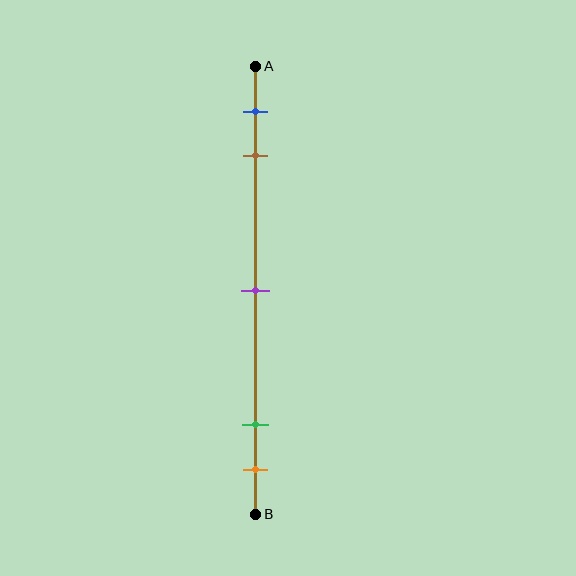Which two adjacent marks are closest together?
The green and orange marks are the closest adjacent pair.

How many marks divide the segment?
There are 5 marks dividing the segment.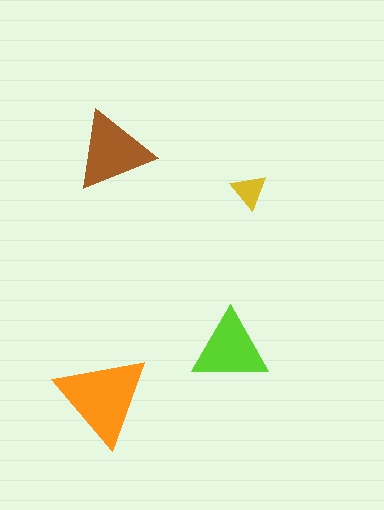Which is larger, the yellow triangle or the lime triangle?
The lime one.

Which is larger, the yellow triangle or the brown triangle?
The brown one.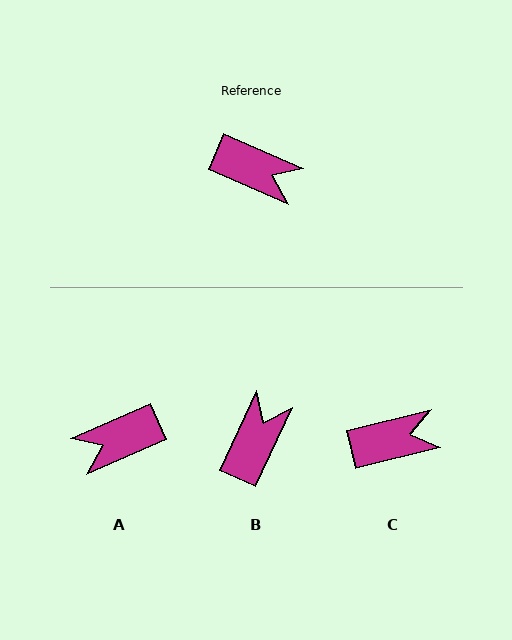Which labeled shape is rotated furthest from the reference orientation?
A, about 132 degrees away.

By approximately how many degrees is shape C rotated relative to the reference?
Approximately 38 degrees counter-clockwise.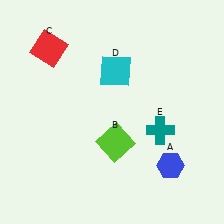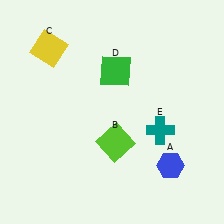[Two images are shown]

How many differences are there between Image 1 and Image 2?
There are 2 differences between the two images.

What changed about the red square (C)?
In Image 1, C is red. In Image 2, it changed to yellow.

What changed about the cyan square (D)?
In Image 1, D is cyan. In Image 2, it changed to green.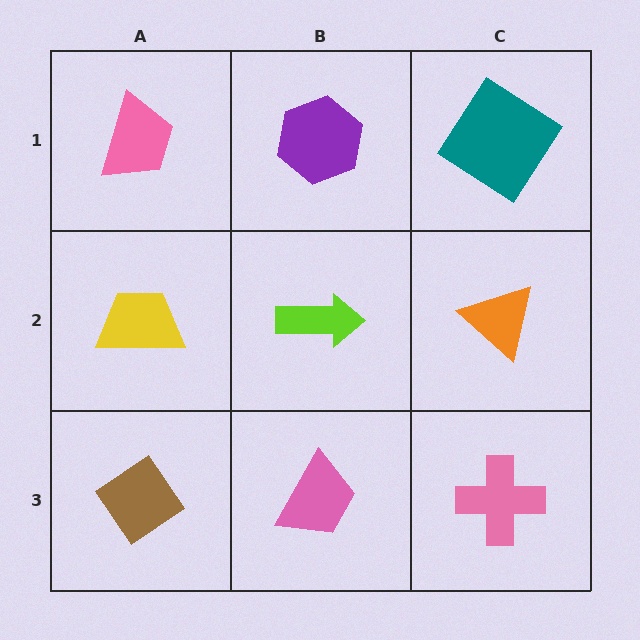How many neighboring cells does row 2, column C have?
3.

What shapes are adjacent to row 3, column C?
An orange triangle (row 2, column C), a pink trapezoid (row 3, column B).